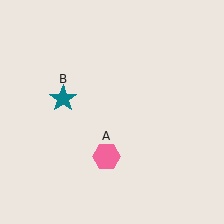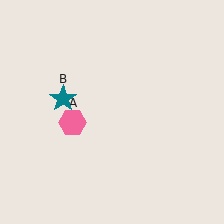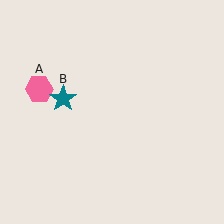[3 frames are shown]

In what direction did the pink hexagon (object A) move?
The pink hexagon (object A) moved up and to the left.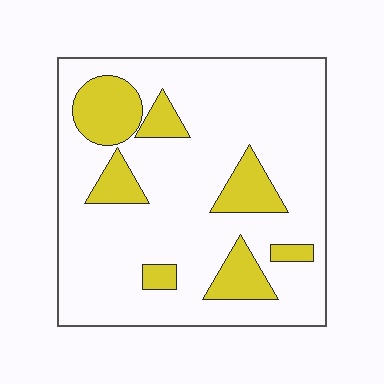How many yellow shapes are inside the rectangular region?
7.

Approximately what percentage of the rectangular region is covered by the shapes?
Approximately 20%.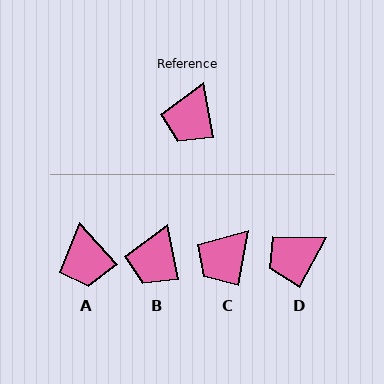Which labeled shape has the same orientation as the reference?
B.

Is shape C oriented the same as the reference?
No, it is off by about 21 degrees.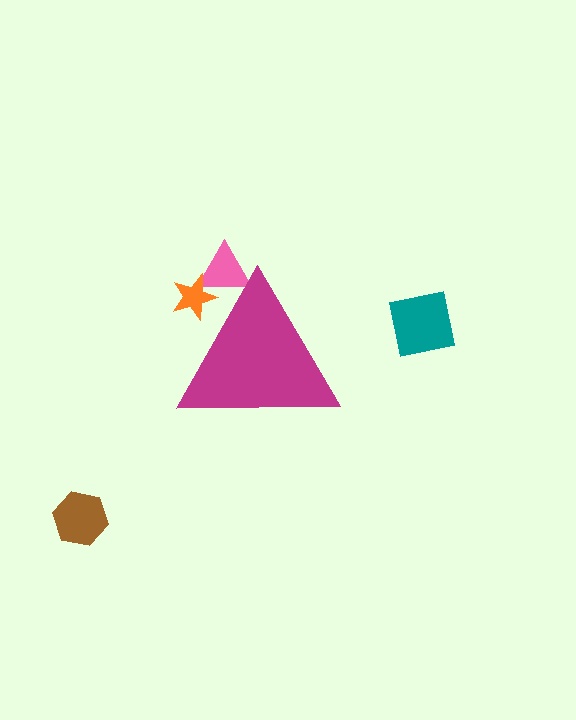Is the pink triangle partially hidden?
Yes, the pink triangle is partially hidden behind the magenta triangle.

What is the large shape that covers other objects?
A magenta triangle.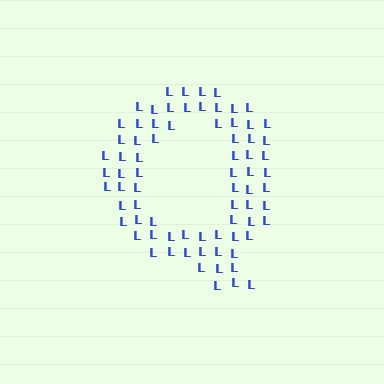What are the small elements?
The small elements are letter L's.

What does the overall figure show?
The overall figure shows the letter Q.